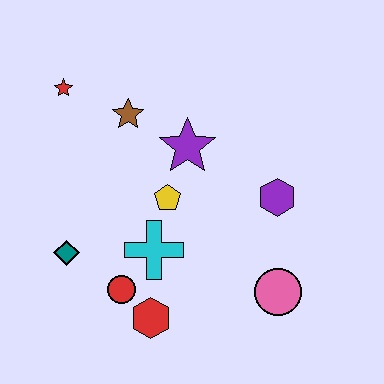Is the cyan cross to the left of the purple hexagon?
Yes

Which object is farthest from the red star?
The pink circle is farthest from the red star.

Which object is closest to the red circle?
The red hexagon is closest to the red circle.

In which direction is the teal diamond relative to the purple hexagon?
The teal diamond is to the left of the purple hexagon.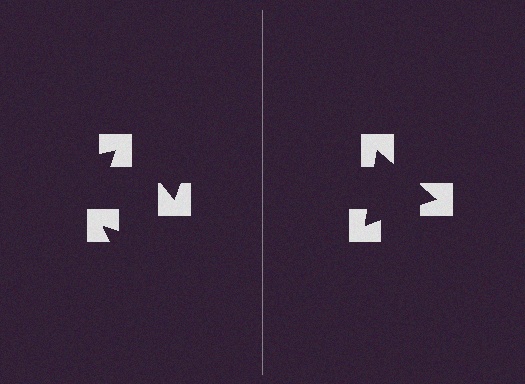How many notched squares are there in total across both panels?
6 — 3 on each side.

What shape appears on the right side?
An illusory triangle.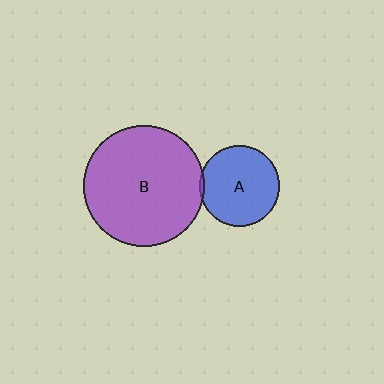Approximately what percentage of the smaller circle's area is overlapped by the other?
Approximately 5%.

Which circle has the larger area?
Circle B (purple).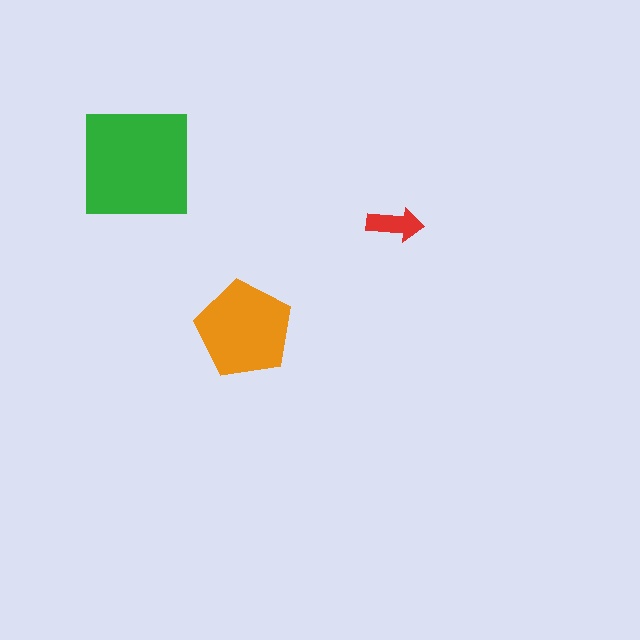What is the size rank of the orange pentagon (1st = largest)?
2nd.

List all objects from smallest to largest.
The red arrow, the orange pentagon, the green square.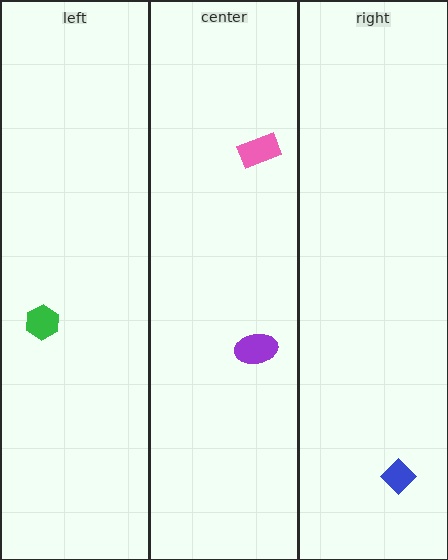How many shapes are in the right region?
1.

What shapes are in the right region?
The blue diamond.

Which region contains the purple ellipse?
The center region.